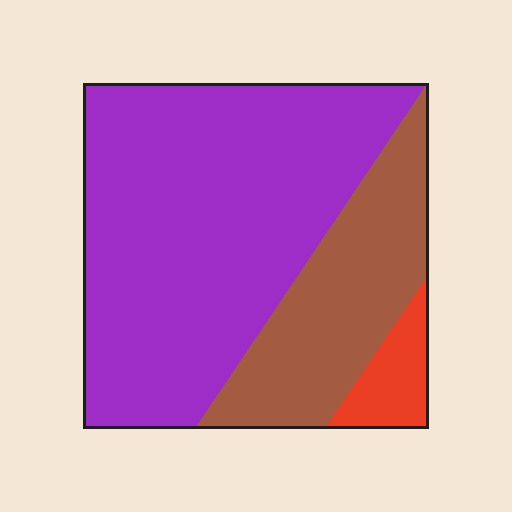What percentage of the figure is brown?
Brown covers roughly 25% of the figure.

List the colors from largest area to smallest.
From largest to smallest: purple, brown, red.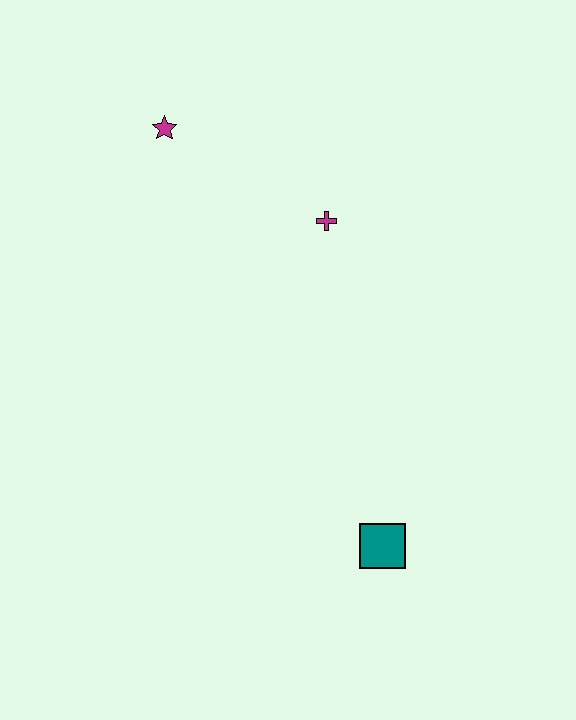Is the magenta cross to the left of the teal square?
Yes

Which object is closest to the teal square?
The magenta cross is closest to the teal square.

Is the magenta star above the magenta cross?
Yes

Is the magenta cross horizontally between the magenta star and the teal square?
Yes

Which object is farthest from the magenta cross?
The teal square is farthest from the magenta cross.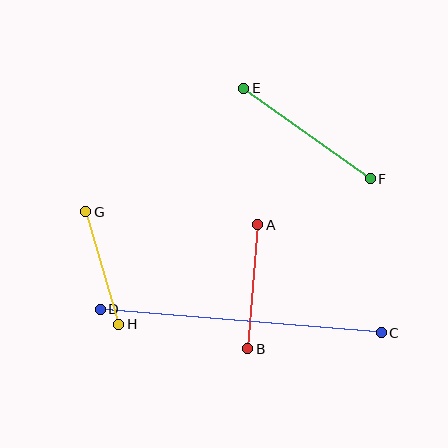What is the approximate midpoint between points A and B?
The midpoint is at approximately (253, 287) pixels.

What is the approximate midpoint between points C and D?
The midpoint is at approximately (241, 321) pixels.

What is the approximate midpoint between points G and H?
The midpoint is at approximately (102, 268) pixels.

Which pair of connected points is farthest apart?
Points C and D are farthest apart.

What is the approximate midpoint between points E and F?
The midpoint is at approximately (307, 134) pixels.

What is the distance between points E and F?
The distance is approximately 156 pixels.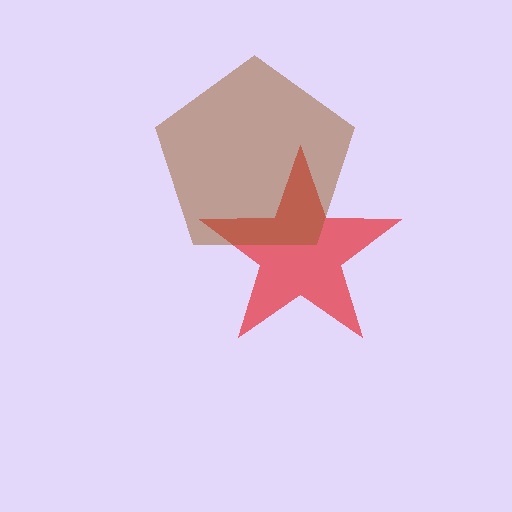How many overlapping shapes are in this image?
There are 2 overlapping shapes in the image.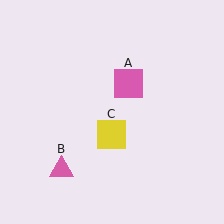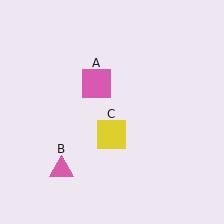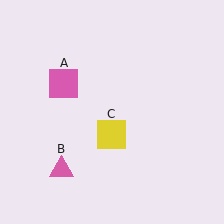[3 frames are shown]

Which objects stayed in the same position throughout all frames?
Pink triangle (object B) and yellow square (object C) remained stationary.